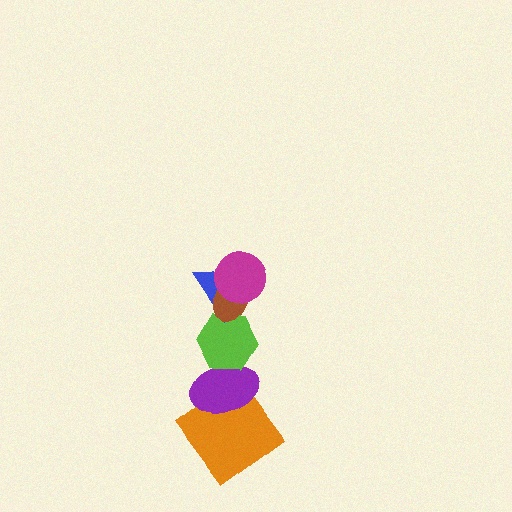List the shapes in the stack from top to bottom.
From top to bottom: the magenta circle, the brown ellipse, the blue triangle, the lime hexagon, the purple ellipse, the orange diamond.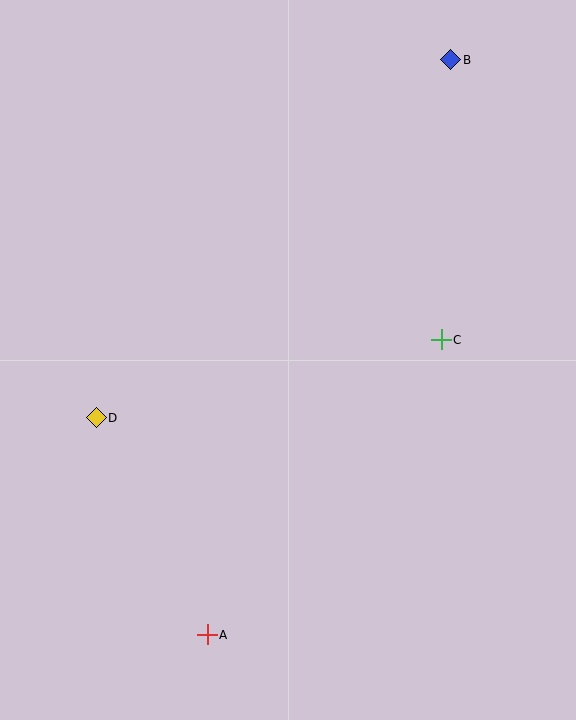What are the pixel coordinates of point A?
Point A is at (207, 635).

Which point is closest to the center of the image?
Point C at (441, 340) is closest to the center.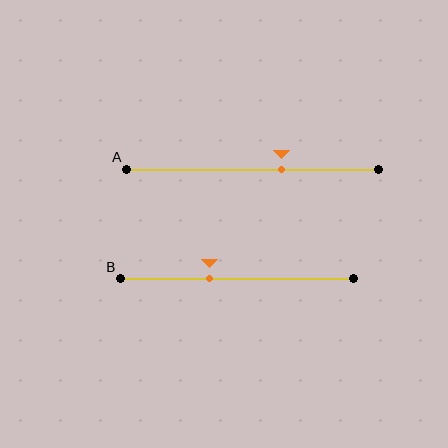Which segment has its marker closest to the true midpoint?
Segment A has its marker closest to the true midpoint.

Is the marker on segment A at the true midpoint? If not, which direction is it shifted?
No, the marker on segment A is shifted to the right by about 11% of the segment length.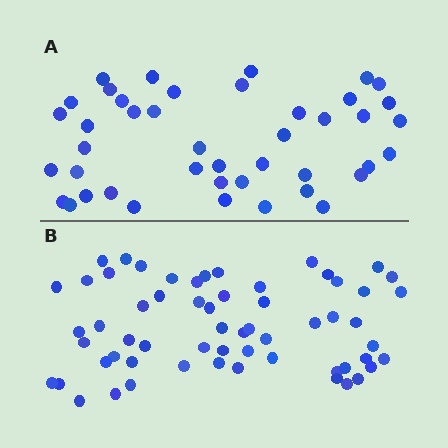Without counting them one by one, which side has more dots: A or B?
Region B (the bottom region) has more dots.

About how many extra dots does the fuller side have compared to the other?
Region B has approximately 15 more dots than region A.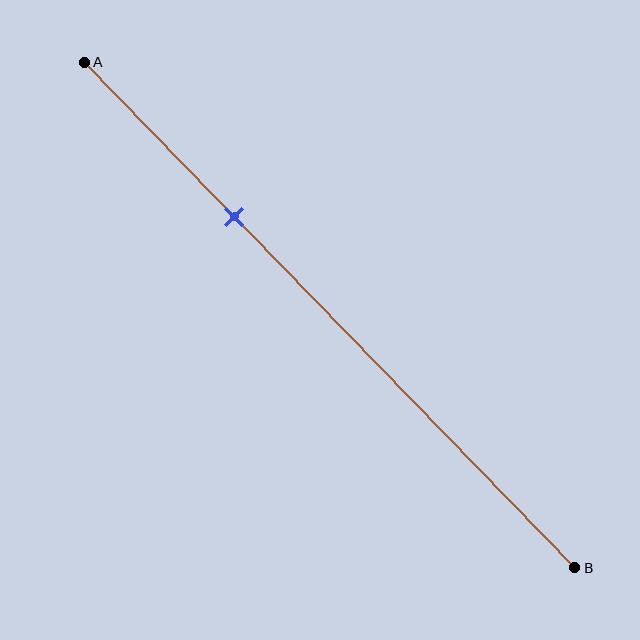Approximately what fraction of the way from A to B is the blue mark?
The blue mark is approximately 30% of the way from A to B.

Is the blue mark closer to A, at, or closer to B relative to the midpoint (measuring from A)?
The blue mark is closer to point A than the midpoint of segment AB.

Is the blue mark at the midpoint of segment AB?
No, the mark is at about 30% from A, not at the 50% midpoint.